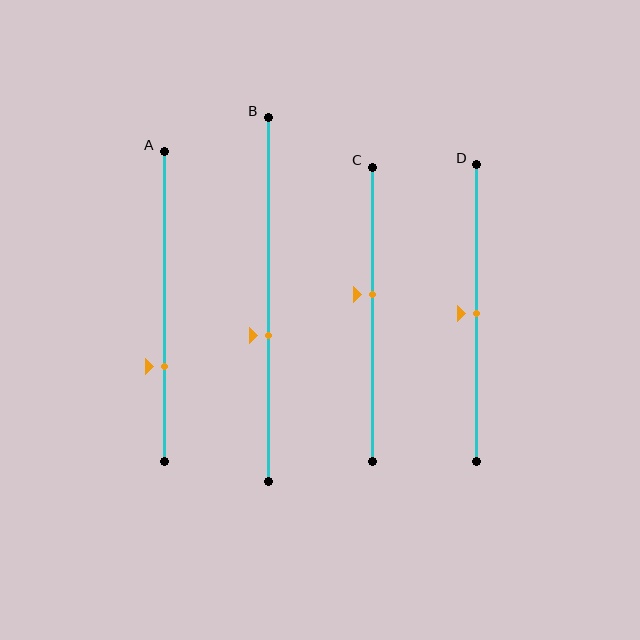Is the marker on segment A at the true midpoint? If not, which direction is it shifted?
No, the marker on segment A is shifted downward by about 19% of the segment length.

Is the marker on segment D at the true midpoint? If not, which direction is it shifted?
Yes, the marker on segment D is at the true midpoint.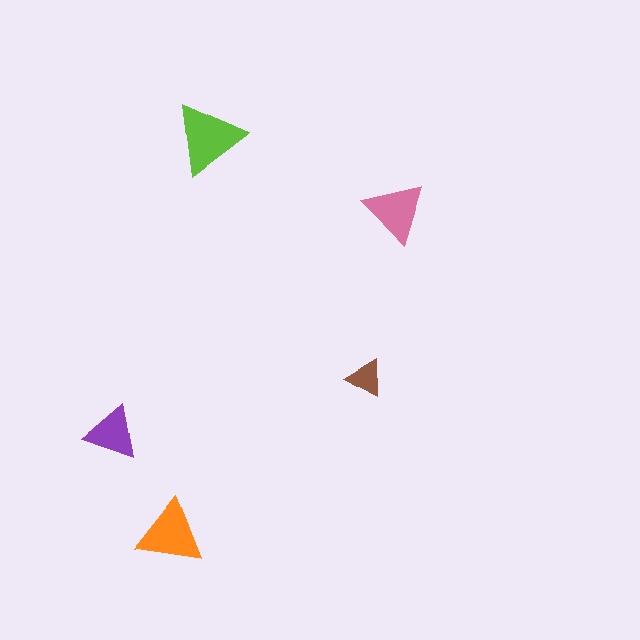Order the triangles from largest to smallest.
the lime one, the orange one, the pink one, the purple one, the brown one.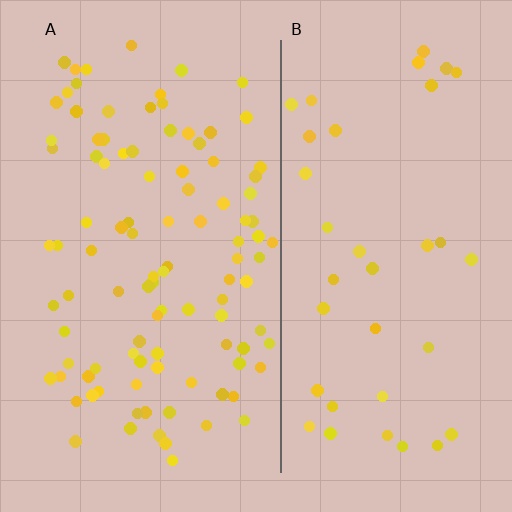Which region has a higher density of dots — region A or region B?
A (the left).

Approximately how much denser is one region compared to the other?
Approximately 2.7× — region A over region B.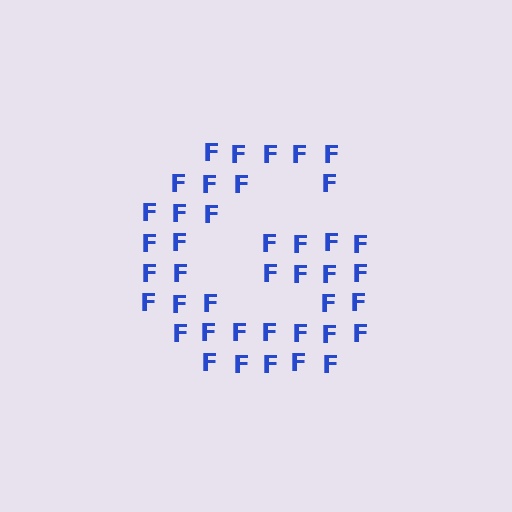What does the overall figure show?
The overall figure shows the letter G.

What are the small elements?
The small elements are letter F's.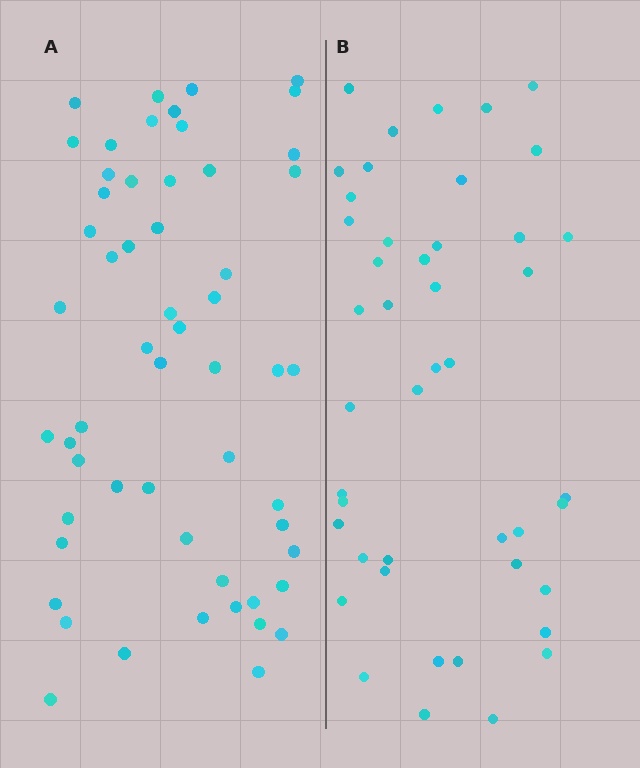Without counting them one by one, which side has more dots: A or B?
Region A (the left region) has more dots.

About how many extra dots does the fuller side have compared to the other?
Region A has roughly 12 or so more dots than region B.